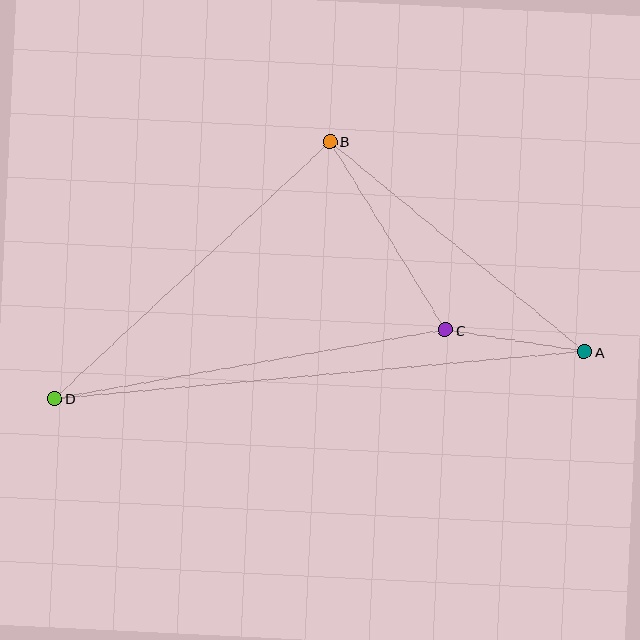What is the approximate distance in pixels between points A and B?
The distance between A and B is approximately 330 pixels.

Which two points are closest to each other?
Points A and C are closest to each other.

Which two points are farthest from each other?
Points A and D are farthest from each other.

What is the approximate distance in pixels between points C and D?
The distance between C and D is approximately 397 pixels.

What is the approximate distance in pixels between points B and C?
The distance between B and C is approximately 221 pixels.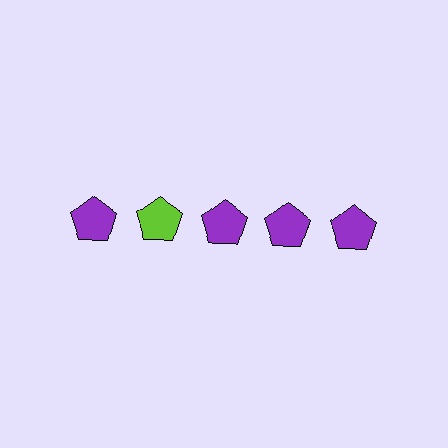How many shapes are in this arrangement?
There are 5 shapes arranged in a grid pattern.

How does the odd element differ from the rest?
It has a different color: lime instead of purple.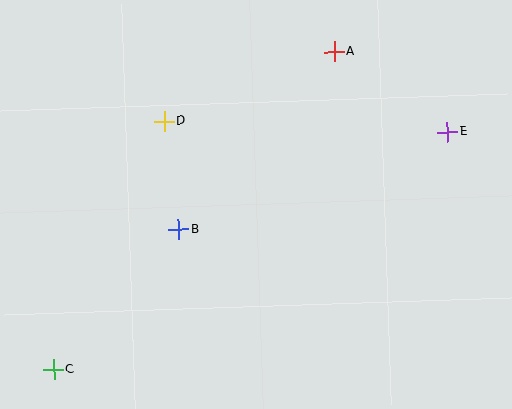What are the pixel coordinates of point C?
Point C is at (54, 370).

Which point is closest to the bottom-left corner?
Point C is closest to the bottom-left corner.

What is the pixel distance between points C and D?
The distance between C and D is 272 pixels.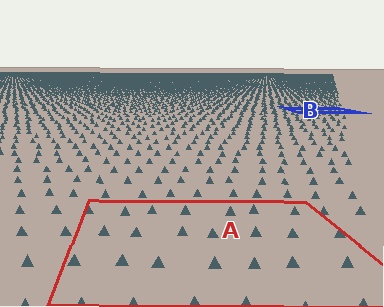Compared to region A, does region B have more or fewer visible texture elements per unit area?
Region B has more texture elements per unit area — they are packed more densely because it is farther away.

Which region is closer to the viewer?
Region A is closer. The texture elements there are larger and more spread out.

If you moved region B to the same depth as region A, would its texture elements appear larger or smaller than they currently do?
They would appear larger. At a closer depth, the same texture elements are projected at a bigger on-screen size.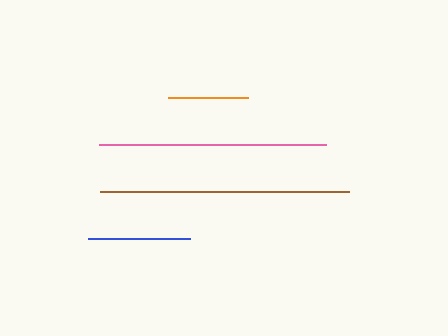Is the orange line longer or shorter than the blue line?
The blue line is longer than the orange line.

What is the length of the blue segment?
The blue segment is approximately 102 pixels long.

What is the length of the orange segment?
The orange segment is approximately 81 pixels long.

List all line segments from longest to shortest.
From longest to shortest: brown, pink, blue, orange.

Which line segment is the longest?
The brown line is the longest at approximately 250 pixels.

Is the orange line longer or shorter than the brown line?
The brown line is longer than the orange line.